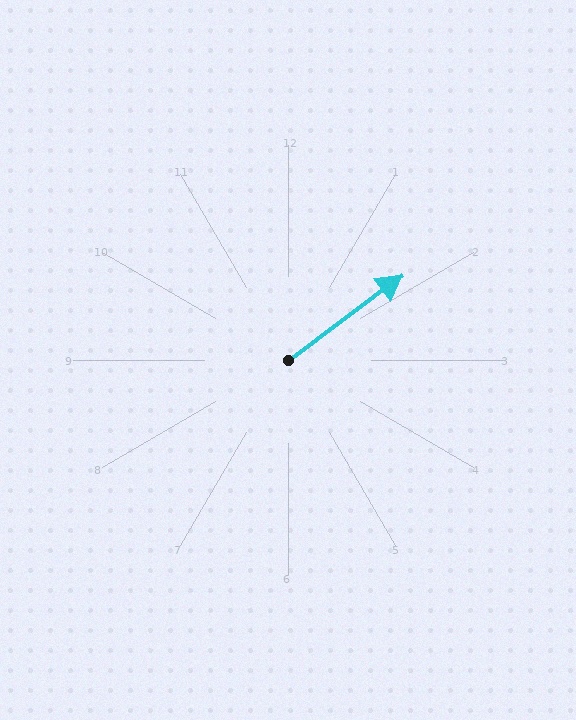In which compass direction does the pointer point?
Northeast.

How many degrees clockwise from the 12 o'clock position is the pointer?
Approximately 53 degrees.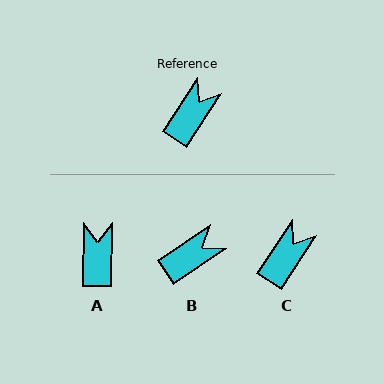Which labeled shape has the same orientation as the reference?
C.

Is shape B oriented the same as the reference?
No, it is off by about 23 degrees.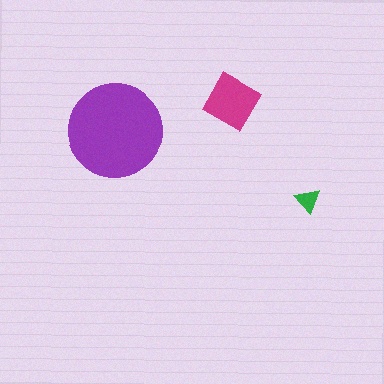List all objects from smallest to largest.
The green triangle, the magenta diamond, the purple circle.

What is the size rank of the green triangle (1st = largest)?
3rd.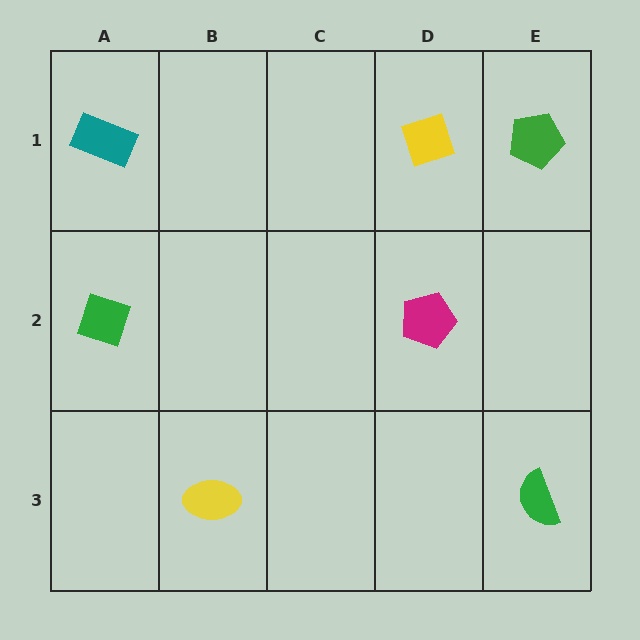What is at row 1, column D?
A yellow diamond.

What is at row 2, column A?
A green diamond.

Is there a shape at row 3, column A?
No, that cell is empty.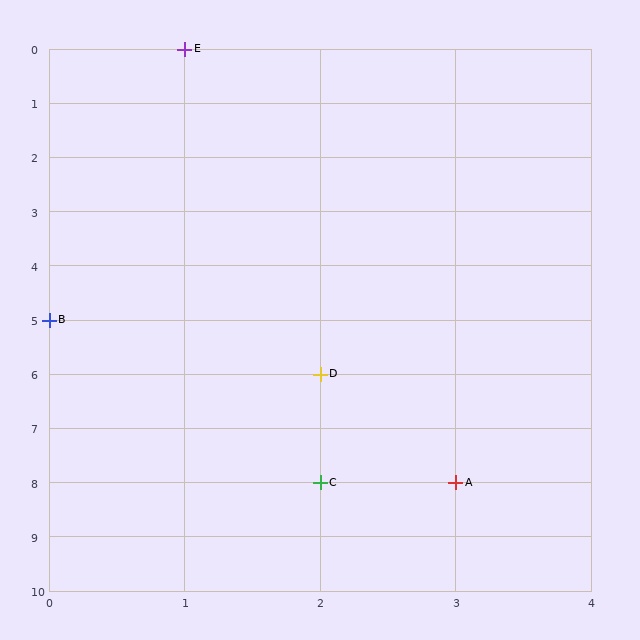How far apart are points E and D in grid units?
Points E and D are 1 column and 6 rows apart (about 6.1 grid units diagonally).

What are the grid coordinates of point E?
Point E is at grid coordinates (1, 0).